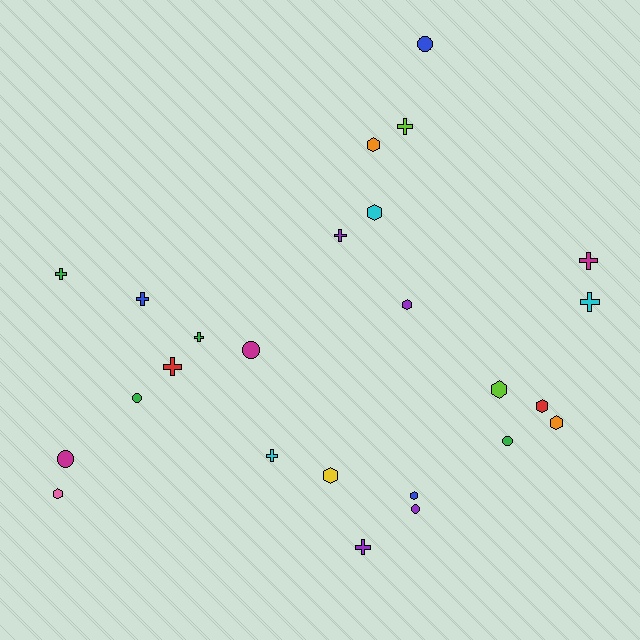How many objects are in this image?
There are 25 objects.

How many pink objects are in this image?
There is 1 pink object.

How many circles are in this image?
There are 6 circles.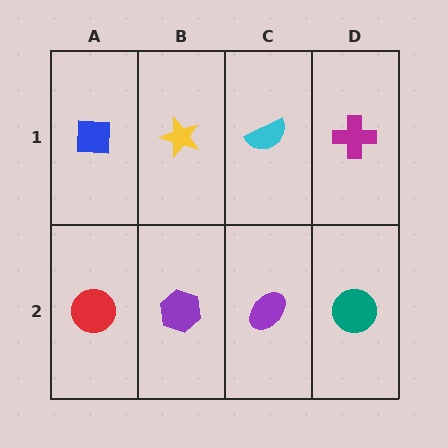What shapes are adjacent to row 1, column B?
A purple hexagon (row 2, column B), a blue square (row 1, column A), a cyan semicircle (row 1, column C).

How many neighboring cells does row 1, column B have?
3.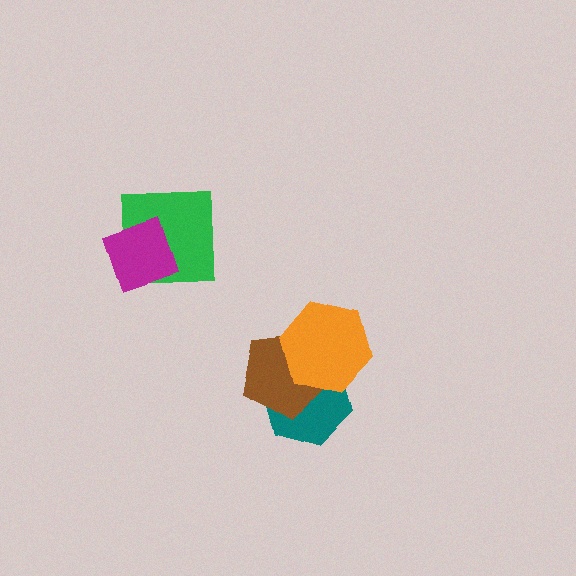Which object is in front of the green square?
The magenta diamond is in front of the green square.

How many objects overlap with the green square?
1 object overlaps with the green square.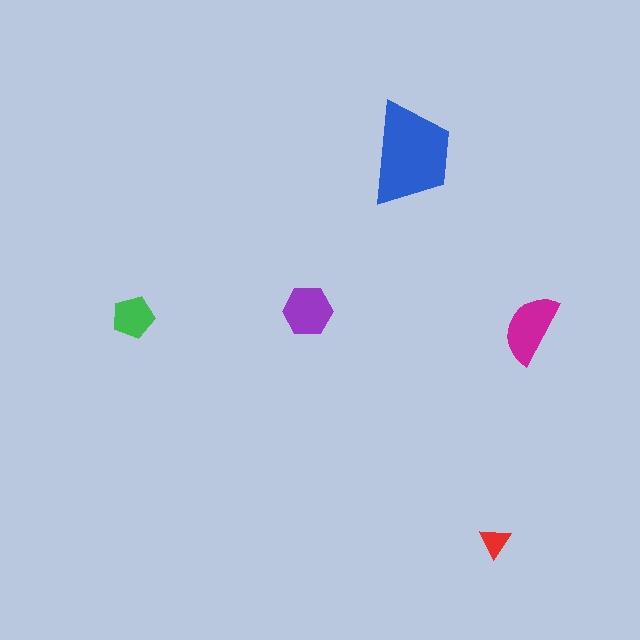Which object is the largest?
The blue trapezoid.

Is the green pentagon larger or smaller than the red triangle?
Larger.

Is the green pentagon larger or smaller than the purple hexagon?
Smaller.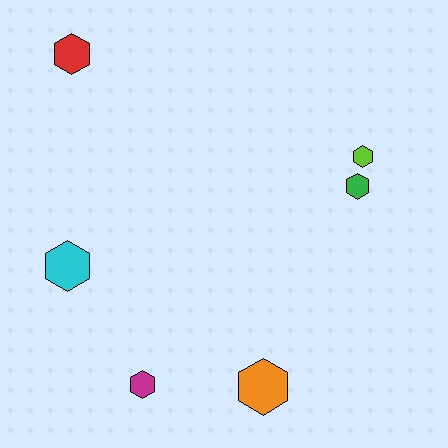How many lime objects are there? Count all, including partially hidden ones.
There is 1 lime object.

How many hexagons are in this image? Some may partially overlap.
There are 6 hexagons.